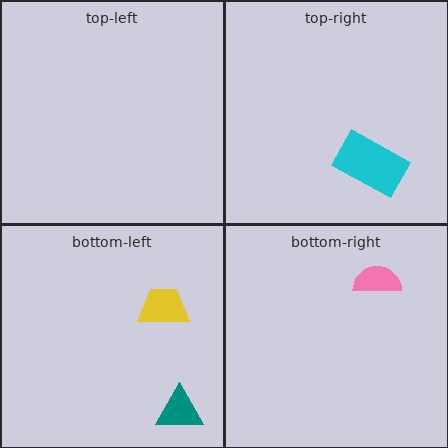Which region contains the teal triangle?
The bottom-left region.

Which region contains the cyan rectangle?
The top-right region.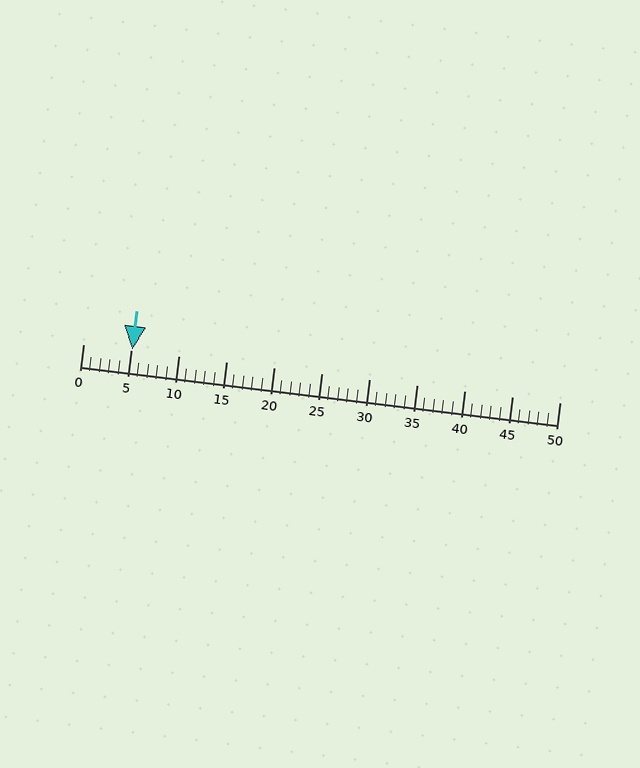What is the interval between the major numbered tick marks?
The major tick marks are spaced 5 units apart.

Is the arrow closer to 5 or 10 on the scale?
The arrow is closer to 5.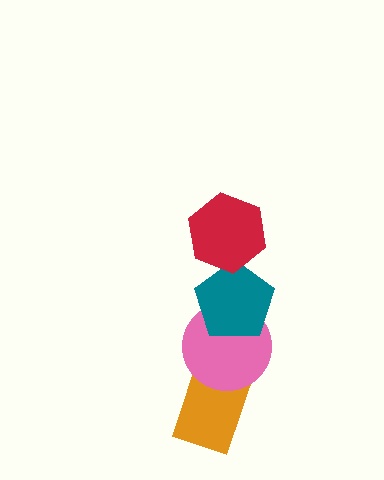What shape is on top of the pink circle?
The teal pentagon is on top of the pink circle.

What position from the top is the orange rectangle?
The orange rectangle is 4th from the top.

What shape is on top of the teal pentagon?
The red hexagon is on top of the teal pentagon.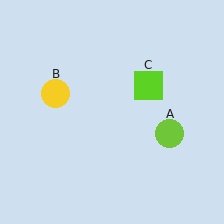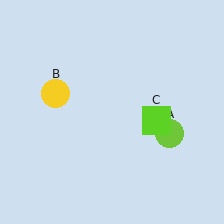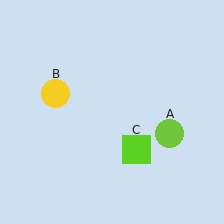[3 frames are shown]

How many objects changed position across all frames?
1 object changed position: lime square (object C).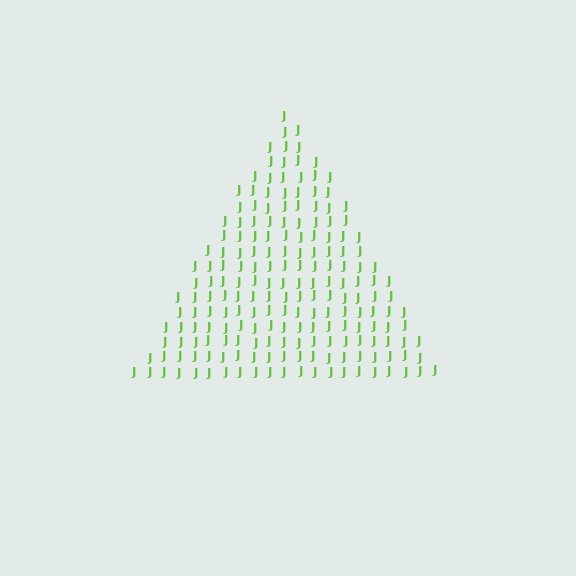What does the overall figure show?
The overall figure shows a triangle.